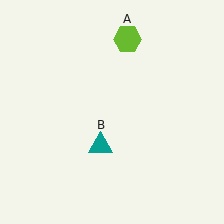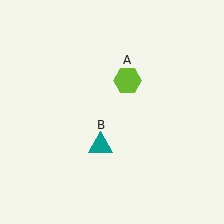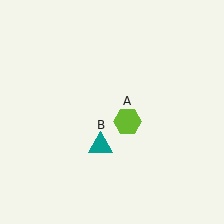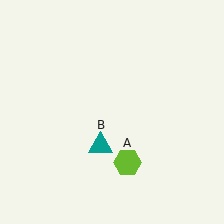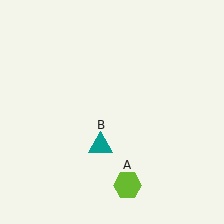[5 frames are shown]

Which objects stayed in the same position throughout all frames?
Teal triangle (object B) remained stationary.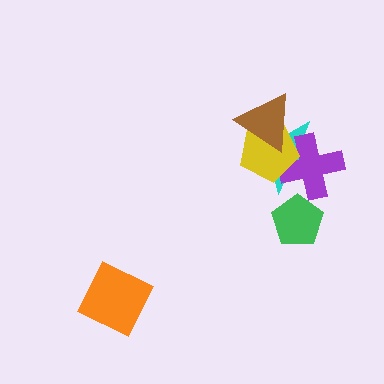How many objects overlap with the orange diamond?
0 objects overlap with the orange diamond.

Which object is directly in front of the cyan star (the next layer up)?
The purple cross is directly in front of the cyan star.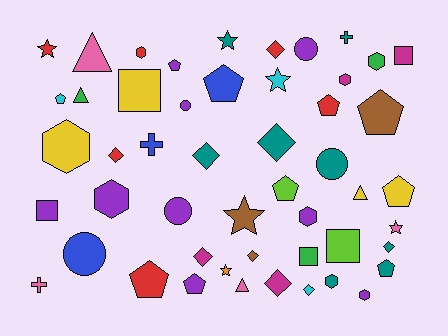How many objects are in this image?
There are 50 objects.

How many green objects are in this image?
There are 3 green objects.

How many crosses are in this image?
There are 3 crosses.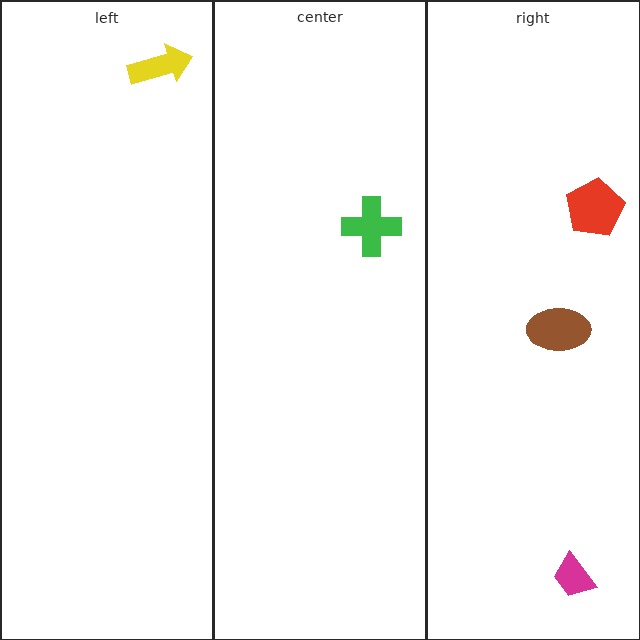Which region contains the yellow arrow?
The left region.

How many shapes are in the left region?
1.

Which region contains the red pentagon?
The right region.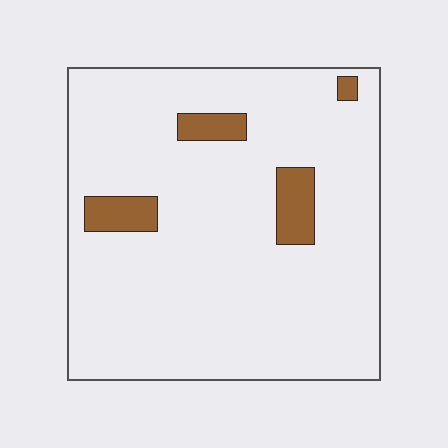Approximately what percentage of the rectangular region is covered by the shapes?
Approximately 10%.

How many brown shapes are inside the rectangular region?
4.